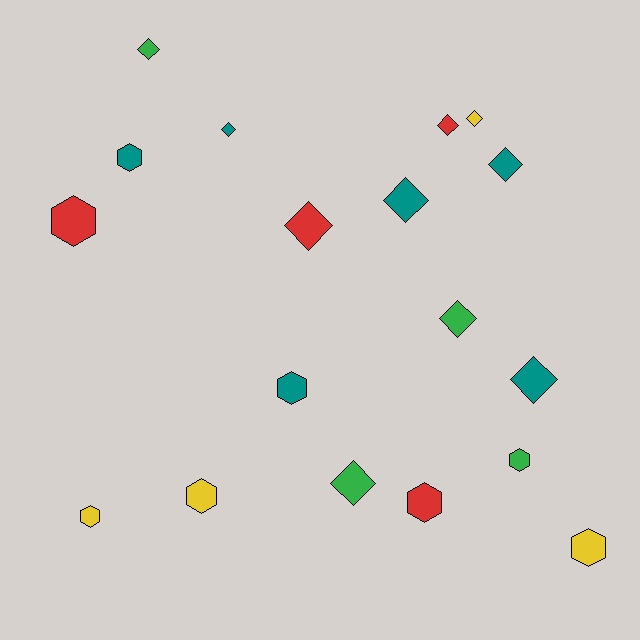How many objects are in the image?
There are 18 objects.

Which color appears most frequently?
Teal, with 6 objects.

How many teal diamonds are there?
There are 4 teal diamonds.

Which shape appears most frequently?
Diamond, with 10 objects.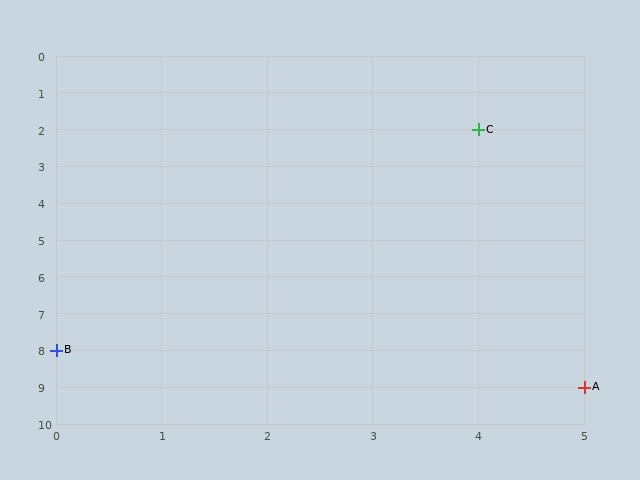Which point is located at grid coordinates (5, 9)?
Point A is at (5, 9).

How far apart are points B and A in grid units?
Points B and A are 5 columns and 1 row apart (about 5.1 grid units diagonally).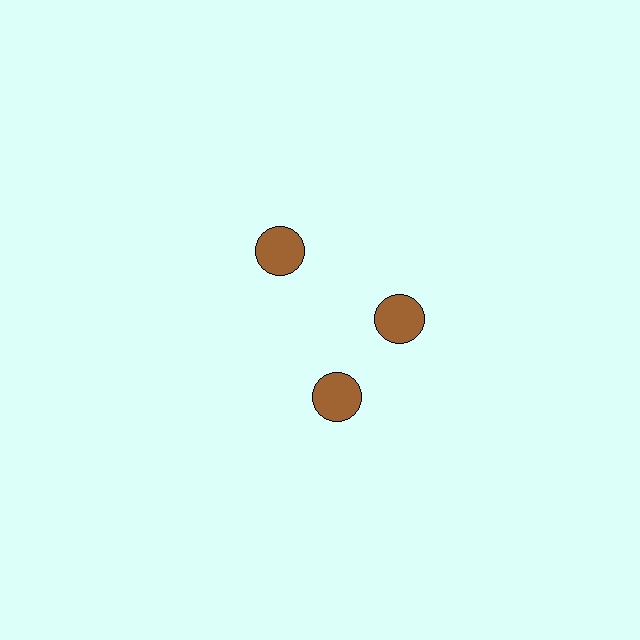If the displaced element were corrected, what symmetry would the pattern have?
It would have 3-fold rotational symmetry — the pattern would map onto itself every 120 degrees.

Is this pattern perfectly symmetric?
No. The 3 brown circles are arranged in a ring, but one element near the 7 o'clock position is rotated out of alignment along the ring, breaking the 3-fold rotational symmetry.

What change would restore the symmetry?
The symmetry would be restored by rotating it back into even spacing with its neighbors so that all 3 circles sit at equal angles and equal distance from the center.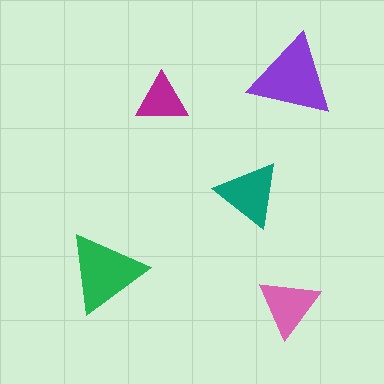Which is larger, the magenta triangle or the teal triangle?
The teal one.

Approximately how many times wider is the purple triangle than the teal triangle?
About 1.5 times wider.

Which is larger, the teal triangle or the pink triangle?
The teal one.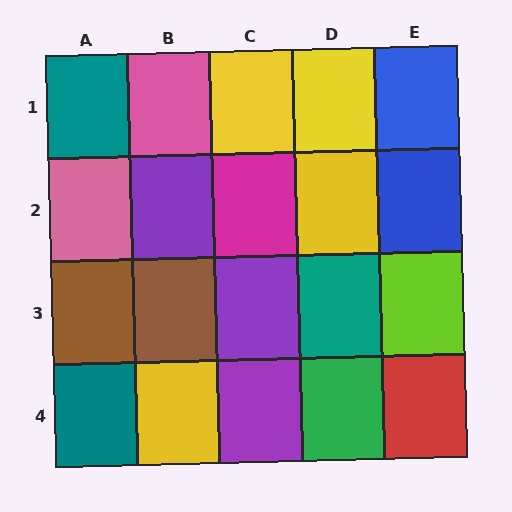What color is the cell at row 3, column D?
Teal.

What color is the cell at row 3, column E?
Lime.